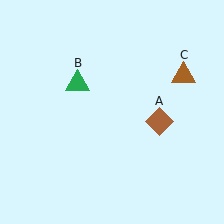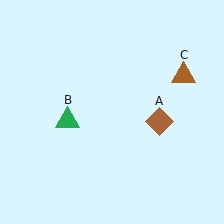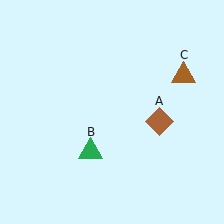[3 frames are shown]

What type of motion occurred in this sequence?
The green triangle (object B) rotated counterclockwise around the center of the scene.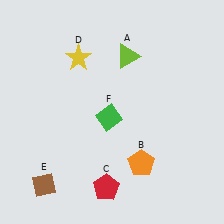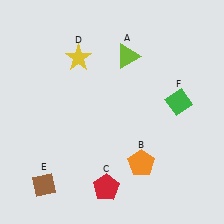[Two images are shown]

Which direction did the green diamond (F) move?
The green diamond (F) moved right.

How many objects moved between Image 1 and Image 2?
1 object moved between the two images.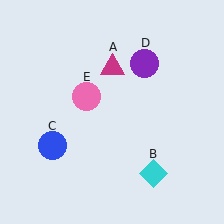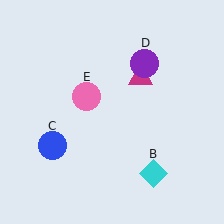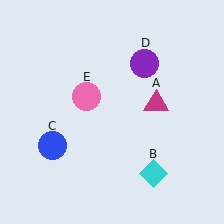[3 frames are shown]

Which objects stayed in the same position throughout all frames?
Cyan diamond (object B) and blue circle (object C) and purple circle (object D) and pink circle (object E) remained stationary.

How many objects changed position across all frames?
1 object changed position: magenta triangle (object A).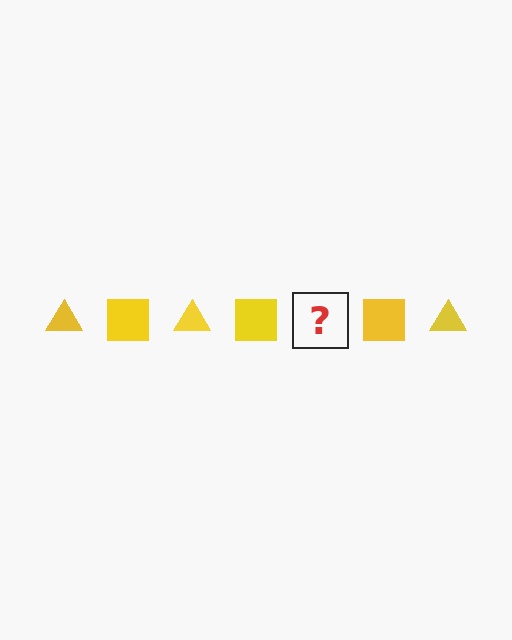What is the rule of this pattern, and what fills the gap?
The rule is that the pattern cycles through triangle, square shapes in yellow. The gap should be filled with a yellow triangle.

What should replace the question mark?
The question mark should be replaced with a yellow triangle.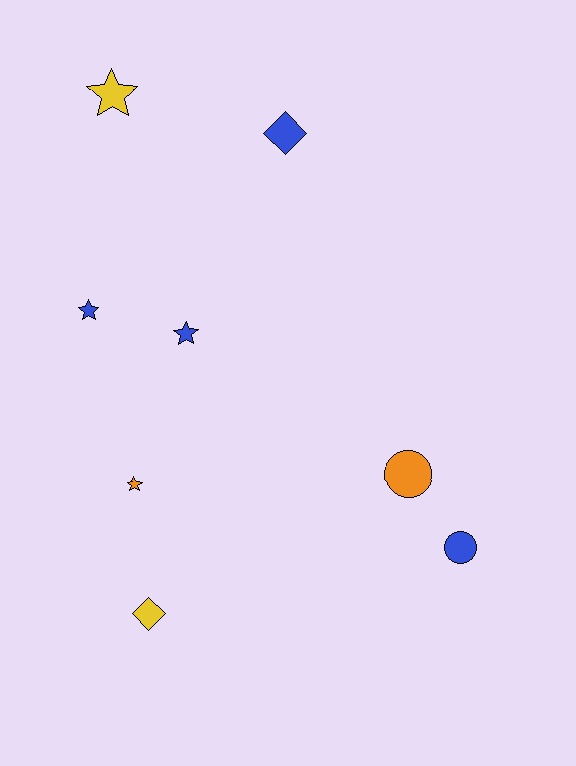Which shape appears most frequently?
Star, with 4 objects.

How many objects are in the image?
There are 8 objects.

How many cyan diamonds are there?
There are no cyan diamonds.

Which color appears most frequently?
Blue, with 4 objects.